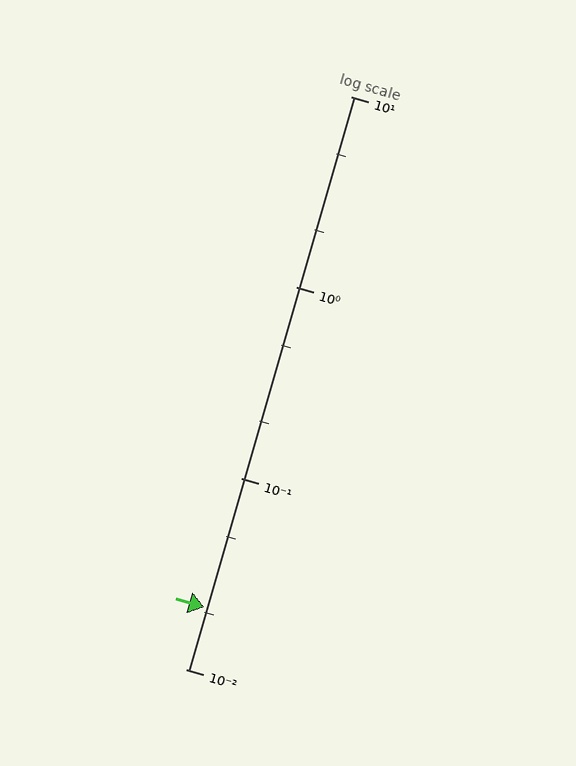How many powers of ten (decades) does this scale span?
The scale spans 3 decades, from 0.01 to 10.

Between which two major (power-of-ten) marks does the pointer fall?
The pointer is between 0.01 and 0.1.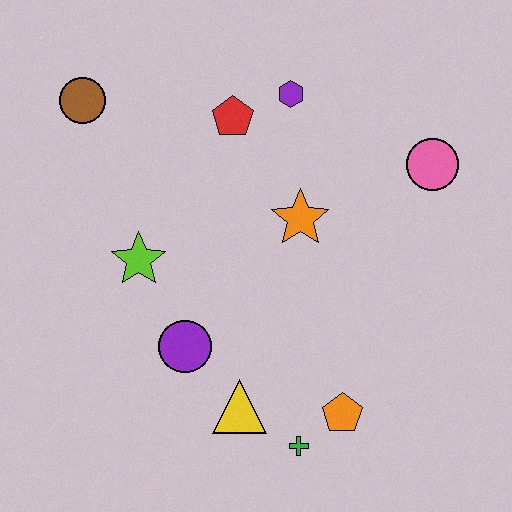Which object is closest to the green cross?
The orange pentagon is closest to the green cross.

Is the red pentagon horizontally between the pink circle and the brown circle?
Yes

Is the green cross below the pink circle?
Yes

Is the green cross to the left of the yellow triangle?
No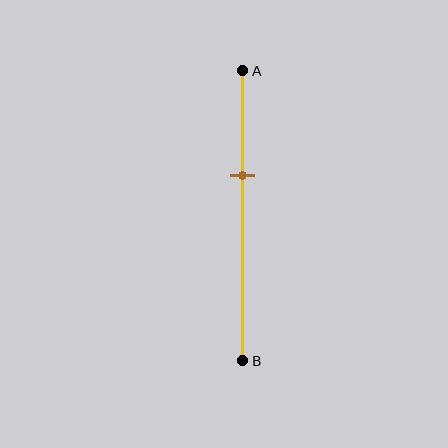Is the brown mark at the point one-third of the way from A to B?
Yes, the mark is approximately at the one-third point.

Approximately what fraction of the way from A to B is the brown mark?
The brown mark is approximately 35% of the way from A to B.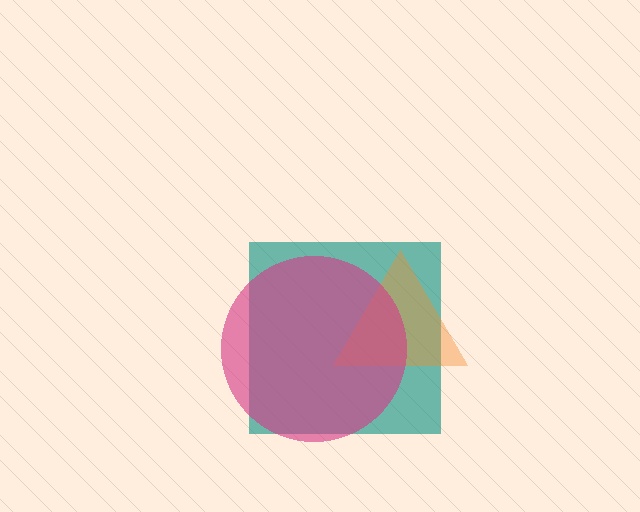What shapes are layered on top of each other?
The layered shapes are: a teal square, an orange triangle, a magenta circle.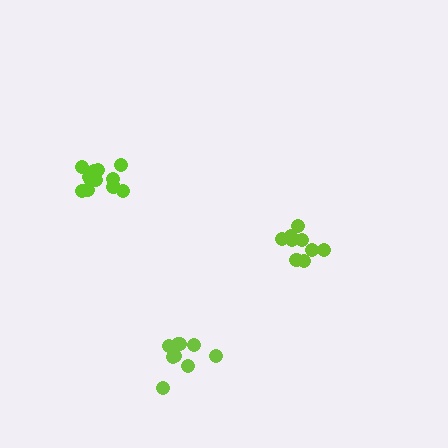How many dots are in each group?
Group 1: 9 dots, Group 2: 13 dots, Group 3: 10 dots (32 total).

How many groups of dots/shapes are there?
There are 3 groups.